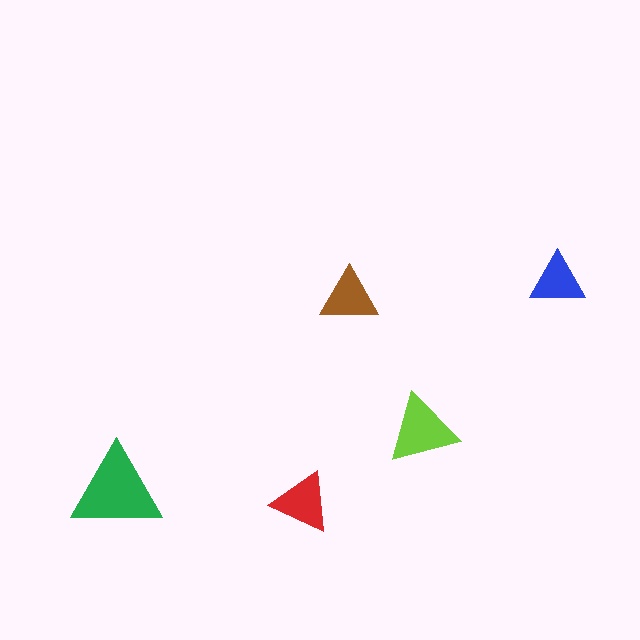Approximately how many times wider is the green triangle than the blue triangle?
About 1.5 times wider.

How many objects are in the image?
There are 5 objects in the image.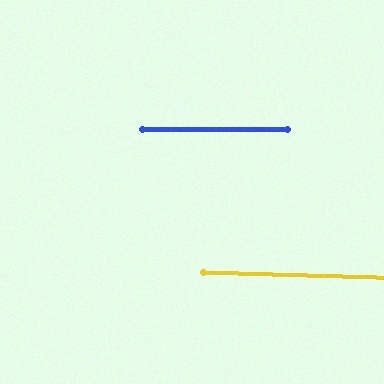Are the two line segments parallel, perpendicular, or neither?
Parallel — their directions differ by only 1.5°.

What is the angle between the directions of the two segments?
Approximately 2 degrees.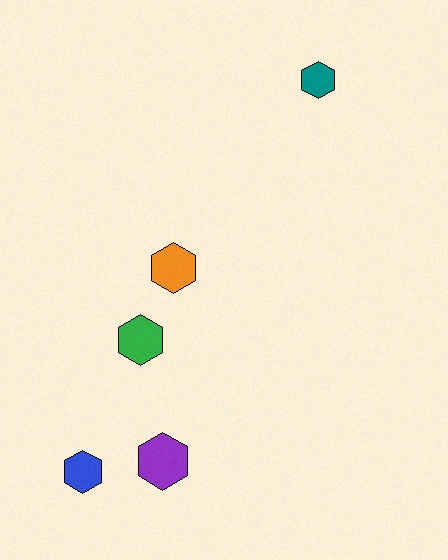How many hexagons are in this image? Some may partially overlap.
There are 5 hexagons.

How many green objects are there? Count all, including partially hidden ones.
There is 1 green object.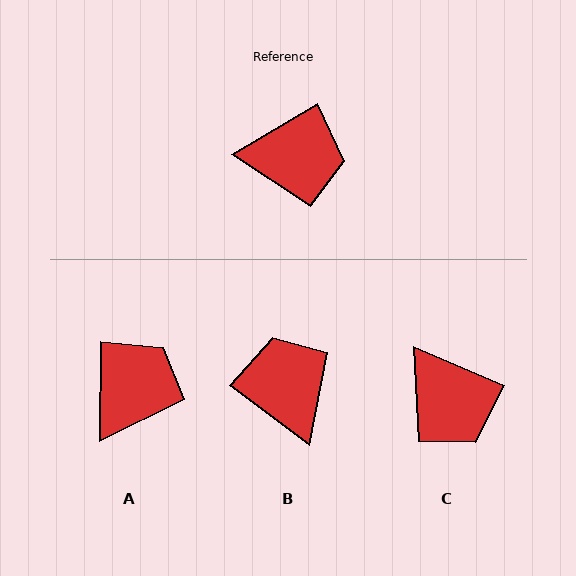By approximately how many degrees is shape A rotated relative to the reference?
Approximately 59 degrees counter-clockwise.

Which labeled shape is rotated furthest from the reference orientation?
B, about 113 degrees away.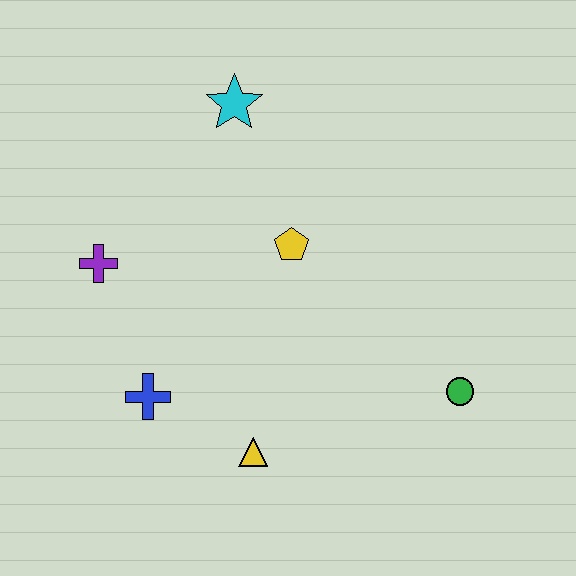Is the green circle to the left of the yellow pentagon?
No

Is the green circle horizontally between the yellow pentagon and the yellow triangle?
No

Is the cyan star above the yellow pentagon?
Yes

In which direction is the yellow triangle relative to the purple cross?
The yellow triangle is below the purple cross.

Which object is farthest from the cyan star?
The green circle is farthest from the cyan star.